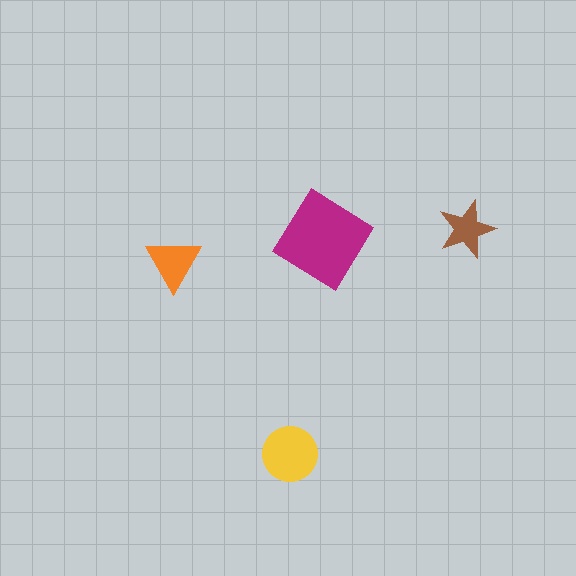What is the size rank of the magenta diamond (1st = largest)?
1st.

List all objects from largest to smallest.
The magenta diamond, the yellow circle, the orange triangle, the brown star.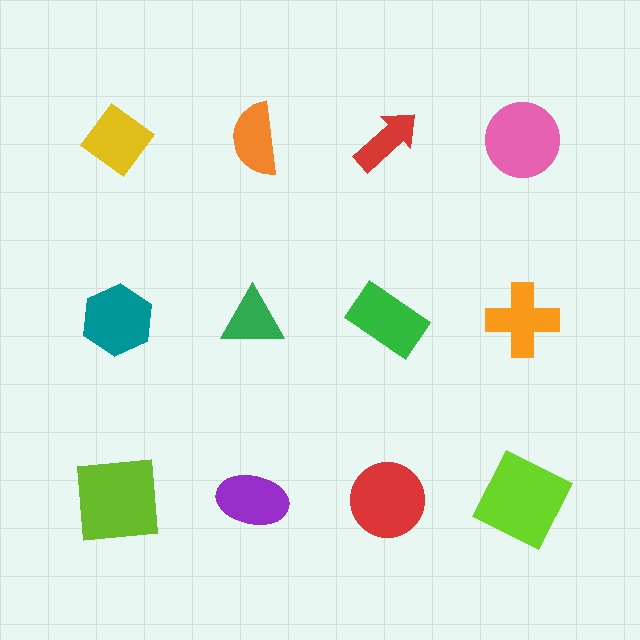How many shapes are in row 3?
4 shapes.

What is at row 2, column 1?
A teal hexagon.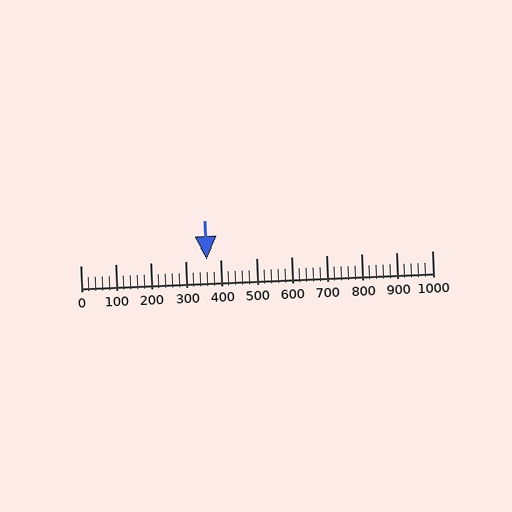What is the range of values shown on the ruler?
The ruler shows values from 0 to 1000.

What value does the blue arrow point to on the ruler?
The blue arrow points to approximately 360.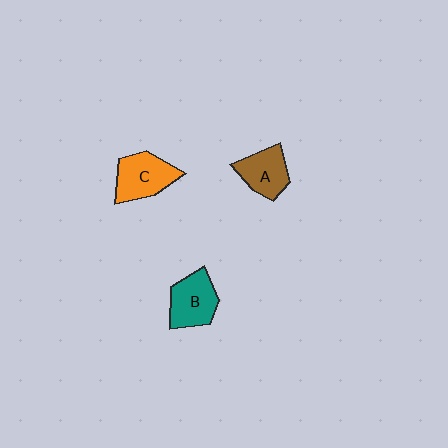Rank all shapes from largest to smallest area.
From largest to smallest: C (orange), B (teal), A (brown).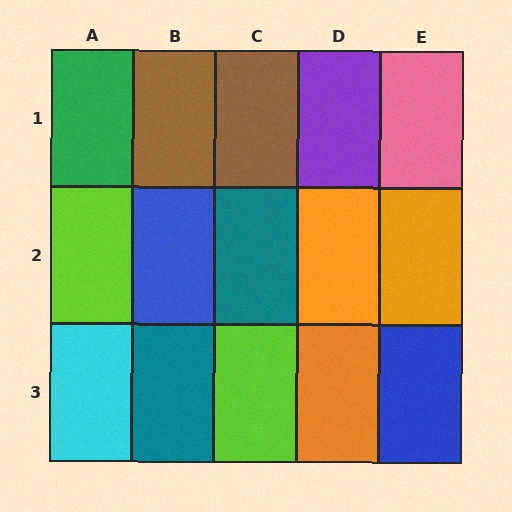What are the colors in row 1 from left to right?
Green, brown, brown, purple, pink.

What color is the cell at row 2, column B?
Blue.